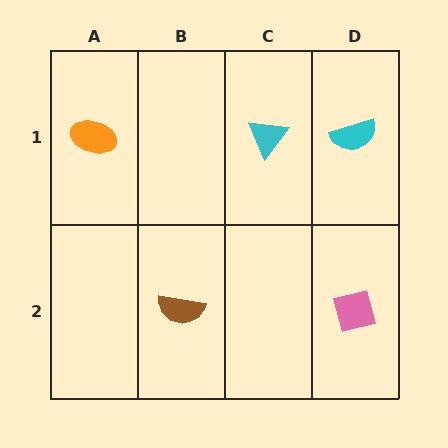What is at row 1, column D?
A cyan semicircle.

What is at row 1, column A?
An orange ellipse.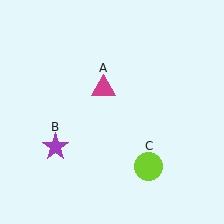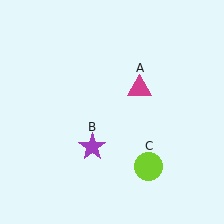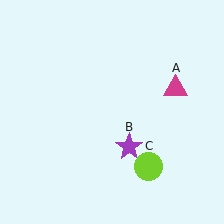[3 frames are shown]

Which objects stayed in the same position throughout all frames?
Lime circle (object C) remained stationary.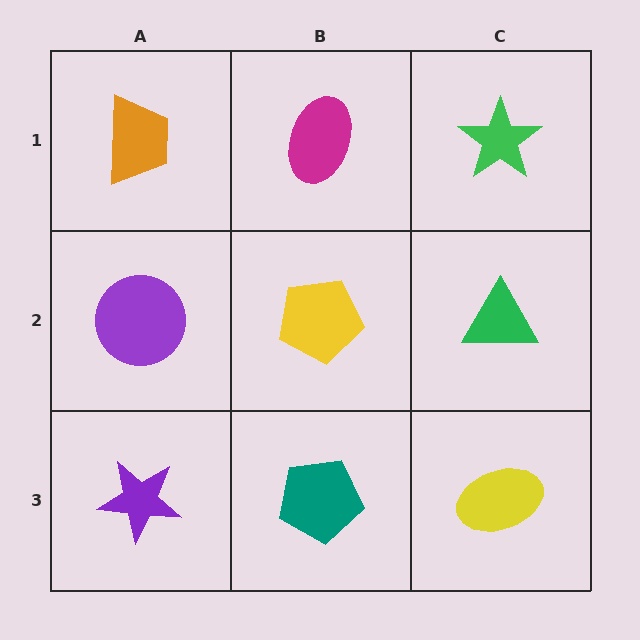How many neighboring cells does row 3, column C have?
2.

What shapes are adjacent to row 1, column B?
A yellow pentagon (row 2, column B), an orange trapezoid (row 1, column A), a green star (row 1, column C).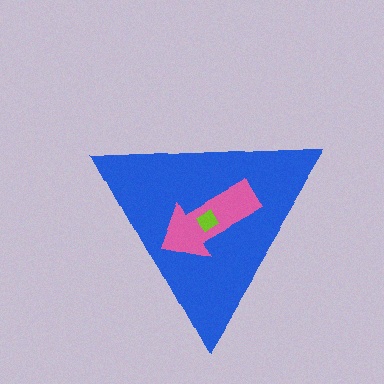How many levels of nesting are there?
3.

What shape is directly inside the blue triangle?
The pink arrow.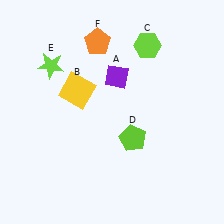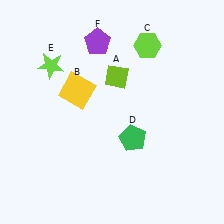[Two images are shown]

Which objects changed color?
A changed from purple to lime. D changed from lime to green. F changed from orange to purple.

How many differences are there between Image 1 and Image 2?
There are 3 differences between the two images.